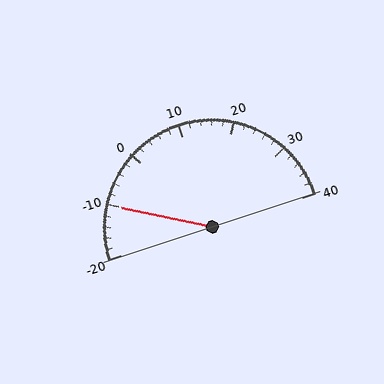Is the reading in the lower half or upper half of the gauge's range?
The reading is in the lower half of the range (-20 to 40).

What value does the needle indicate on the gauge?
The needle indicates approximately -10.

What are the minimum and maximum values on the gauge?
The gauge ranges from -20 to 40.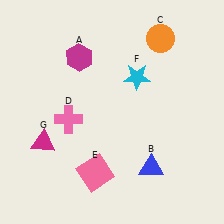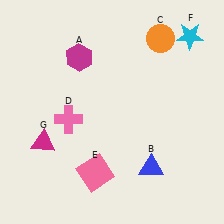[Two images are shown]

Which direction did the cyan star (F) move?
The cyan star (F) moved right.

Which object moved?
The cyan star (F) moved right.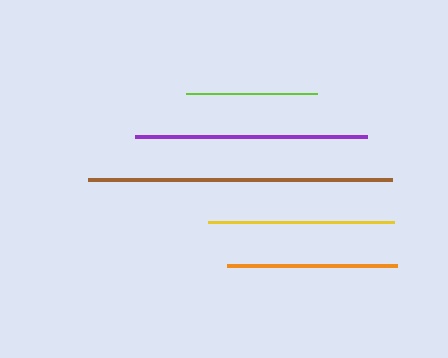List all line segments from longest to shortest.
From longest to shortest: brown, purple, yellow, orange, lime.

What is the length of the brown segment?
The brown segment is approximately 304 pixels long.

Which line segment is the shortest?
The lime line is the shortest at approximately 131 pixels.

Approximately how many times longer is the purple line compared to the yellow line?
The purple line is approximately 1.2 times the length of the yellow line.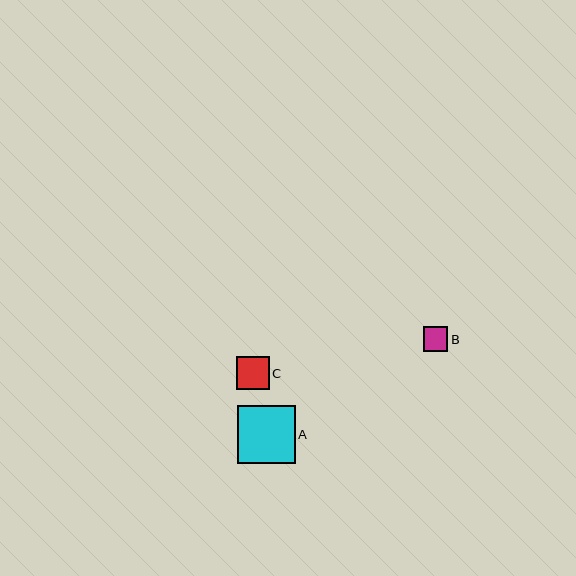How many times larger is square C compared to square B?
Square C is approximately 1.4 times the size of square B.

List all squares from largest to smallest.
From largest to smallest: A, C, B.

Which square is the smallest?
Square B is the smallest with a size of approximately 24 pixels.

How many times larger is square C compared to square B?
Square C is approximately 1.4 times the size of square B.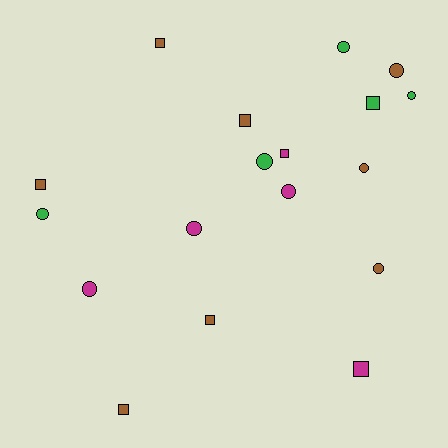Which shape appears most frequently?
Circle, with 10 objects.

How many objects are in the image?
There are 18 objects.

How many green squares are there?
There is 1 green square.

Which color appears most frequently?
Brown, with 8 objects.